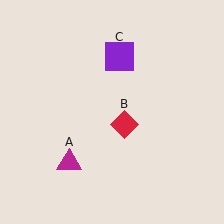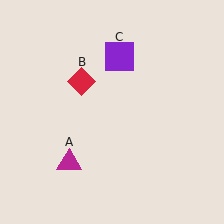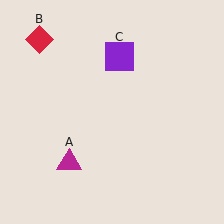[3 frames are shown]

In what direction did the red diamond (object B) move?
The red diamond (object B) moved up and to the left.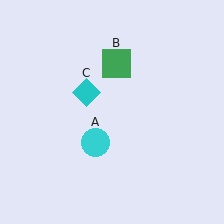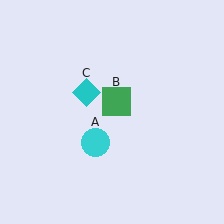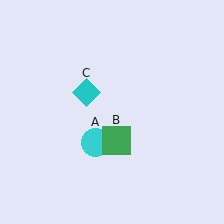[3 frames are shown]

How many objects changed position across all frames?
1 object changed position: green square (object B).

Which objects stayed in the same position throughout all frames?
Cyan circle (object A) and cyan diamond (object C) remained stationary.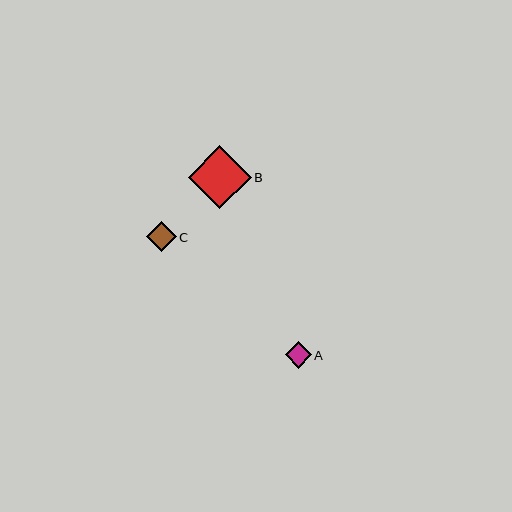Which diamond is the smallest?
Diamond A is the smallest with a size of approximately 26 pixels.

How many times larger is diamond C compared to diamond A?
Diamond C is approximately 1.1 times the size of diamond A.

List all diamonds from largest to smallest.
From largest to smallest: B, C, A.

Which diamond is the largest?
Diamond B is the largest with a size of approximately 62 pixels.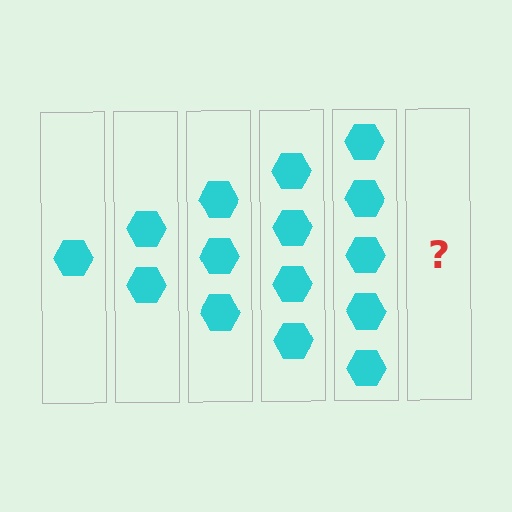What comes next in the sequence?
The next element should be 6 hexagons.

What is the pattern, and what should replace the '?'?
The pattern is that each step adds one more hexagon. The '?' should be 6 hexagons.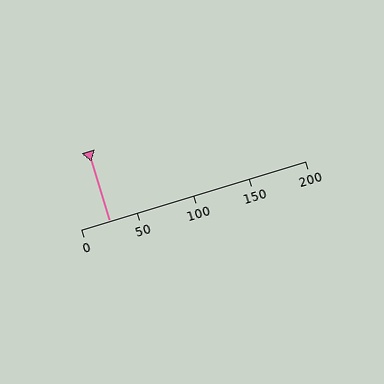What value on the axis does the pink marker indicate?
The marker indicates approximately 25.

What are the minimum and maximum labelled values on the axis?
The axis runs from 0 to 200.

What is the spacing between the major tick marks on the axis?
The major ticks are spaced 50 apart.